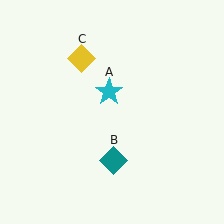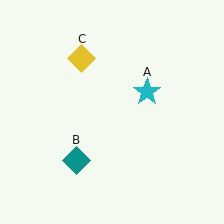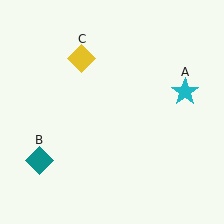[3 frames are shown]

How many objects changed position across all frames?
2 objects changed position: cyan star (object A), teal diamond (object B).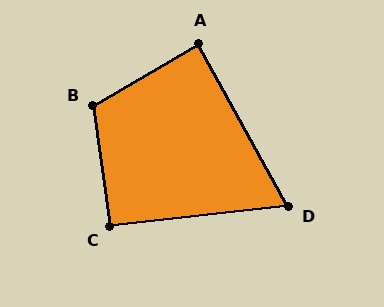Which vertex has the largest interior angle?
B, at approximately 112 degrees.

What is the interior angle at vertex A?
Approximately 88 degrees (approximately right).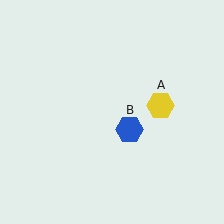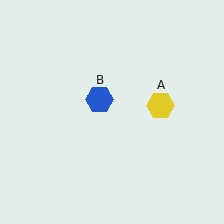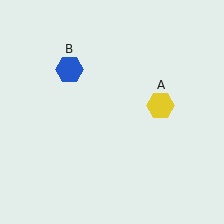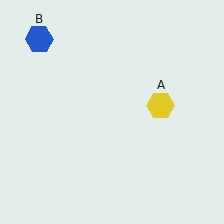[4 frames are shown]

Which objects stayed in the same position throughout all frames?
Yellow hexagon (object A) remained stationary.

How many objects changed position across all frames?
1 object changed position: blue hexagon (object B).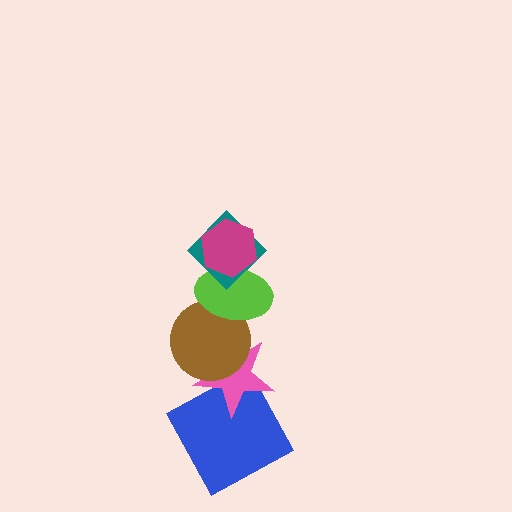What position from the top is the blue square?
The blue square is 6th from the top.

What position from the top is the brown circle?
The brown circle is 4th from the top.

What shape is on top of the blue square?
The pink star is on top of the blue square.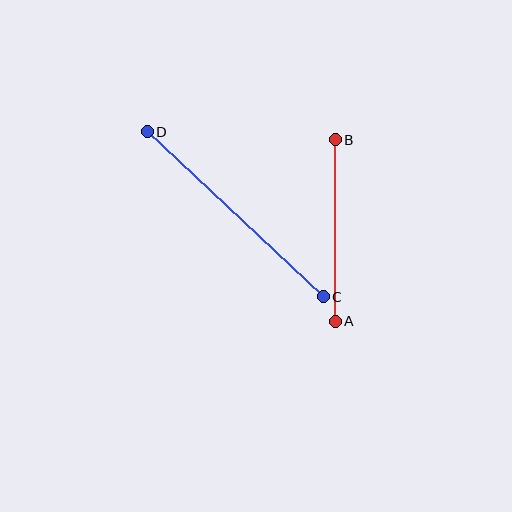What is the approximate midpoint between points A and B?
The midpoint is at approximately (335, 231) pixels.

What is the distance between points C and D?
The distance is approximately 241 pixels.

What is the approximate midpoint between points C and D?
The midpoint is at approximately (235, 214) pixels.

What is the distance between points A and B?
The distance is approximately 181 pixels.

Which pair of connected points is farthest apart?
Points C and D are farthest apart.